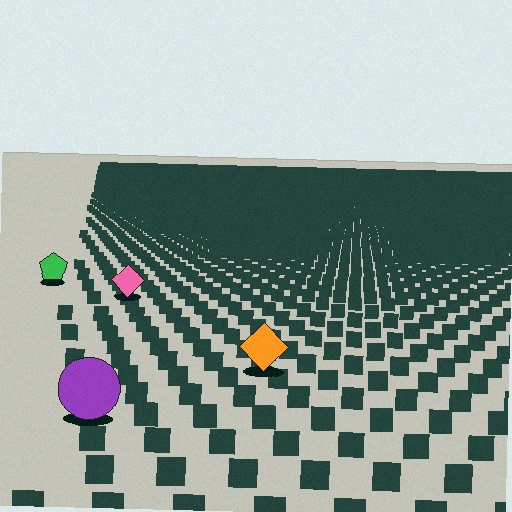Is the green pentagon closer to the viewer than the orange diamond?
No. The orange diamond is closer — you can tell from the texture gradient: the ground texture is coarser near it.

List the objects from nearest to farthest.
From nearest to farthest: the purple circle, the orange diamond, the pink diamond, the green pentagon.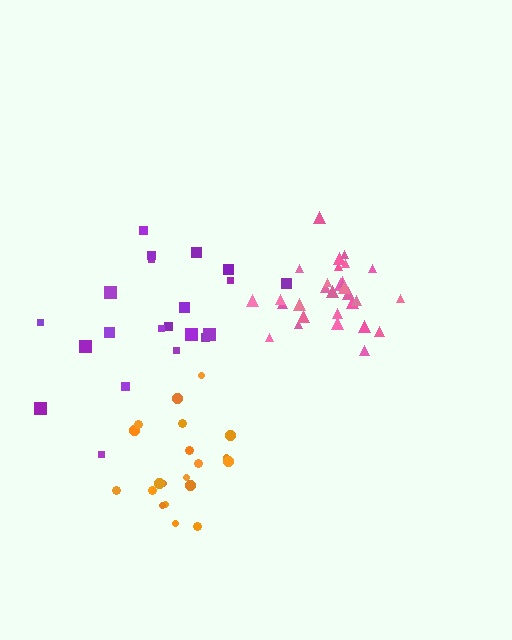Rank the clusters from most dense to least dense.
pink, orange, purple.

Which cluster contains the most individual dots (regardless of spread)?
Pink (30).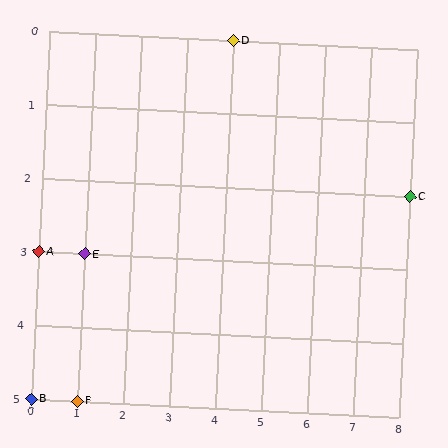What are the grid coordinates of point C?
Point C is at grid coordinates (8, 2).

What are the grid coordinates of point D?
Point D is at grid coordinates (4, 0).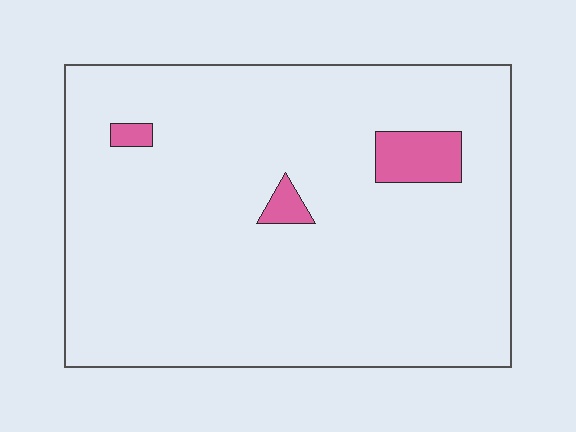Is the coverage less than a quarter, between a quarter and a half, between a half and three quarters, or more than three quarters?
Less than a quarter.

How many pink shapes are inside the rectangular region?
3.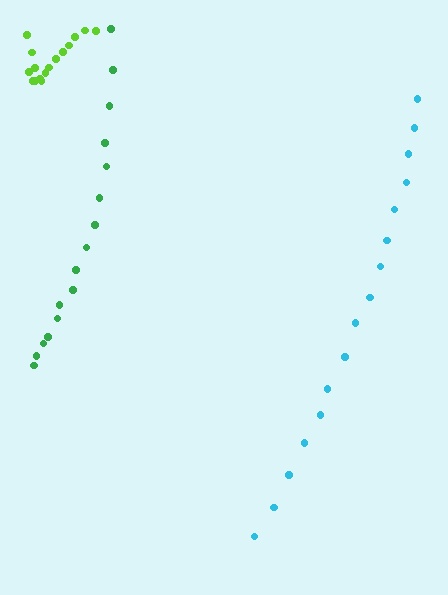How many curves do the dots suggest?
There are 3 distinct paths.